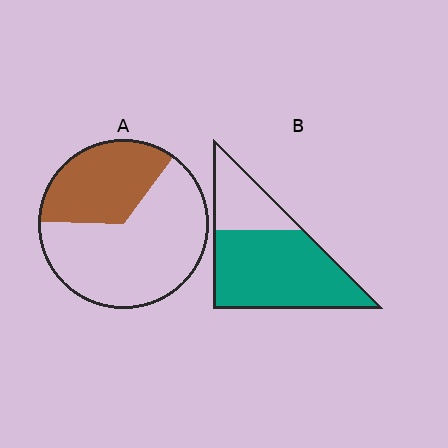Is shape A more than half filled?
No.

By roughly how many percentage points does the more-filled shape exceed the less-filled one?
By roughly 35 percentage points (B over A).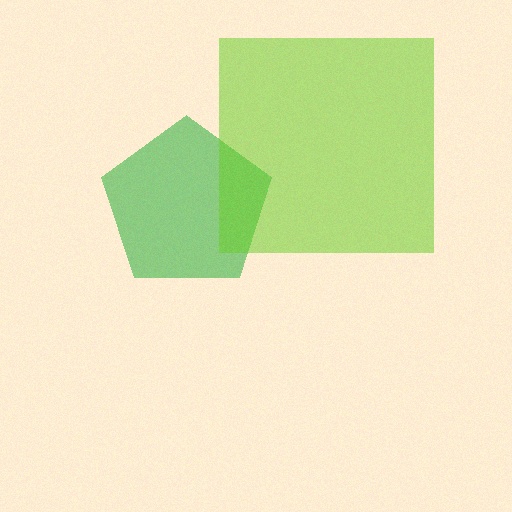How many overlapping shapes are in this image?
There are 2 overlapping shapes in the image.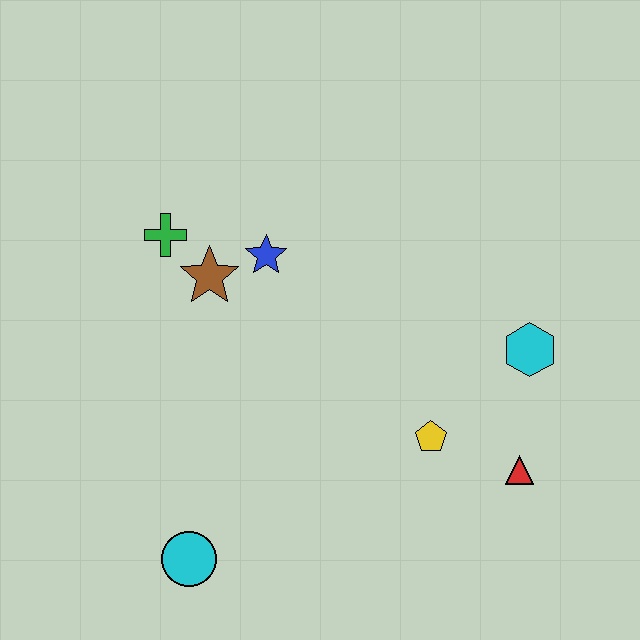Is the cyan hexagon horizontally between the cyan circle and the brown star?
No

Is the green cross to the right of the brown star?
No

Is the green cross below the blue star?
No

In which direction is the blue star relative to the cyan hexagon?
The blue star is to the left of the cyan hexagon.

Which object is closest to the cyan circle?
The yellow pentagon is closest to the cyan circle.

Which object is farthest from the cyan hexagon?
The cyan circle is farthest from the cyan hexagon.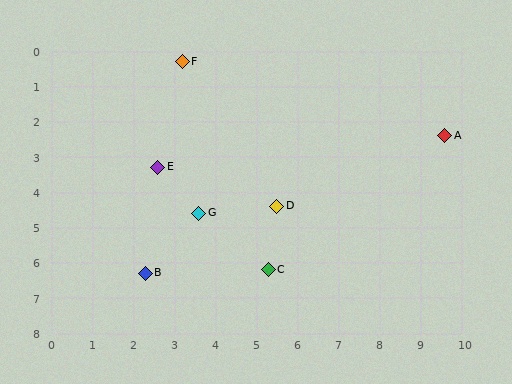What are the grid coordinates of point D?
Point D is at approximately (5.5, 4.4).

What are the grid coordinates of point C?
Point C is at approximately (5.3, 6.2).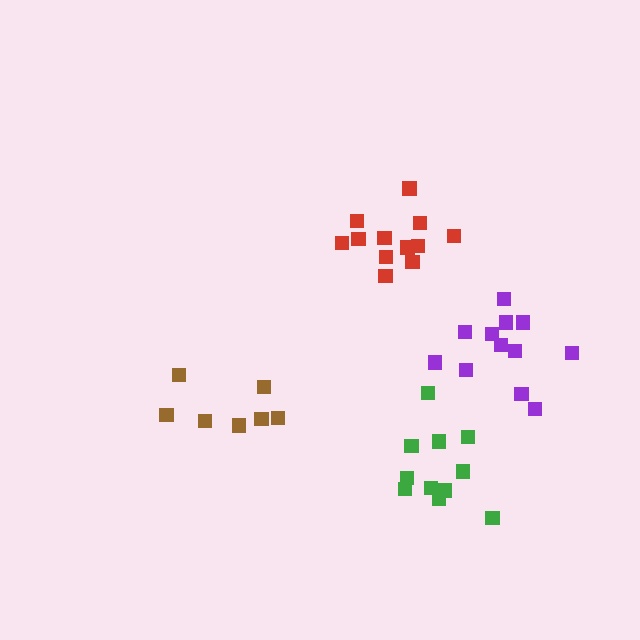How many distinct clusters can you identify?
There are 4 distinct clusters.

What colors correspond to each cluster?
The clusters are colored: purple, green, brown, red.